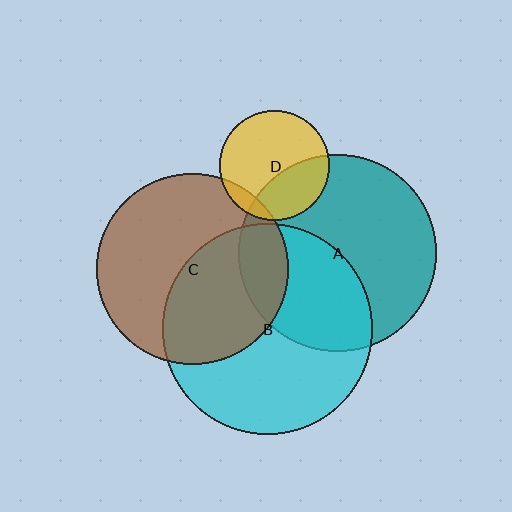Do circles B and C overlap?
Yes.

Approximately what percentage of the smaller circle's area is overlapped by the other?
Approximately 45%.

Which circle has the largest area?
Circle B (cyan).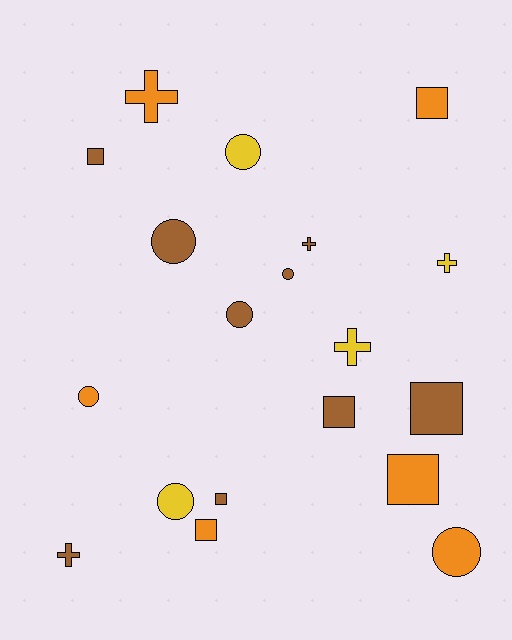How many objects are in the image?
There are 19 objects.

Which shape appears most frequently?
Square, with 7 objects.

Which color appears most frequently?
Brown, with 9 objects.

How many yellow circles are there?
There are 2 yellow circles.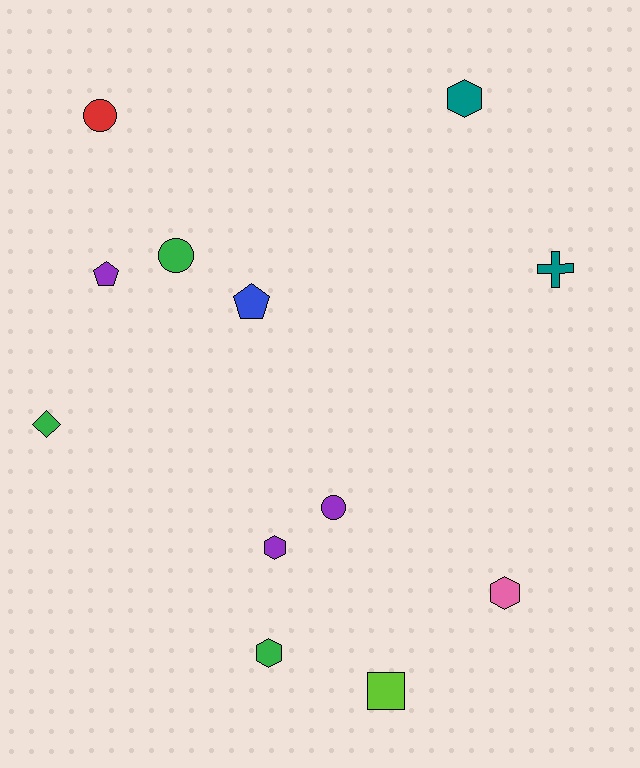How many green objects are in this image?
There are 3 green objects.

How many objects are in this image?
There are 12 objects.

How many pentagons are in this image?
There are 2 pentagons.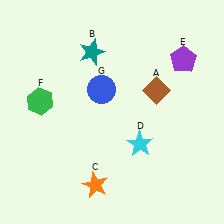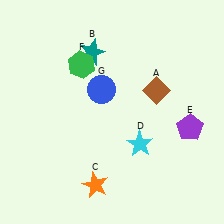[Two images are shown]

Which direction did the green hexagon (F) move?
The green hexagon (F) moved right.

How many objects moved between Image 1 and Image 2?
2 objects moved between the two images.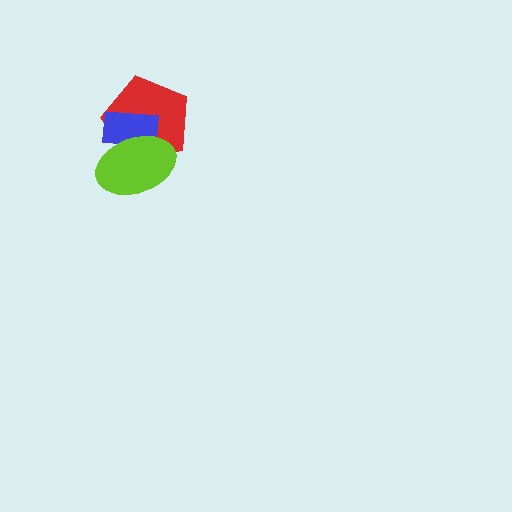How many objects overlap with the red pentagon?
2 objects overlap with the red pentagon.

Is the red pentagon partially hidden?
Yes, it is partially covered by another shape.